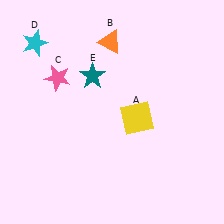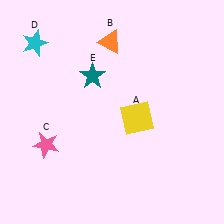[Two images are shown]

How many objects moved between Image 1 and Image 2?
1 object moved between the two images.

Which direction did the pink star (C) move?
The pink star (C) moved down.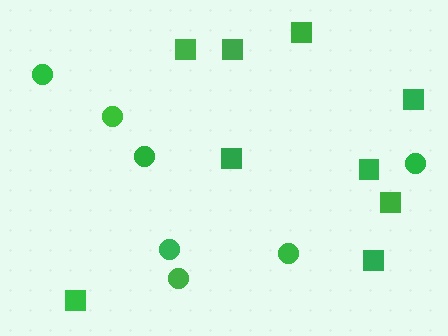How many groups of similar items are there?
There are 2 groups: one group of circles (7) and one group of squares (9).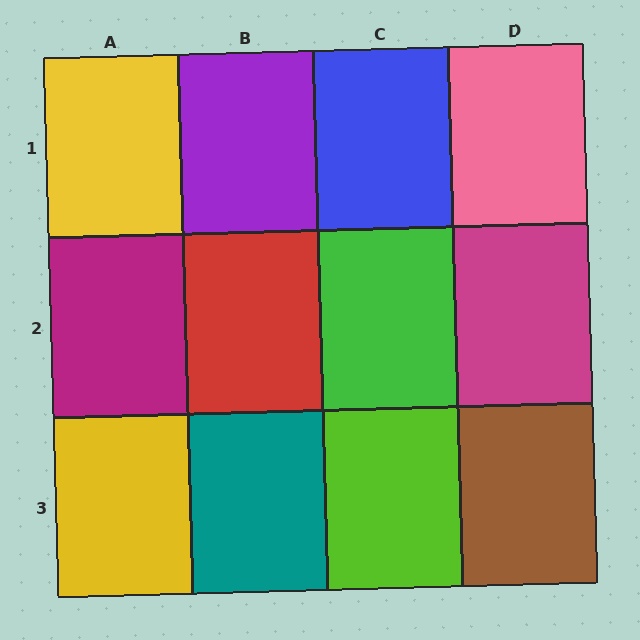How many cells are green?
1 cell is green.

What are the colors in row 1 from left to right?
Yellow, purple, blue, pink.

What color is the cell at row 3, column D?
Brown.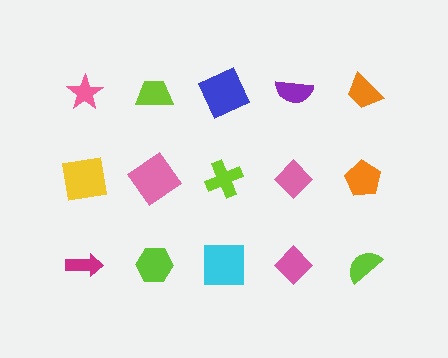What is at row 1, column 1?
A pink star.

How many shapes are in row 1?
5 shapes.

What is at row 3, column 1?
A magenta arrow.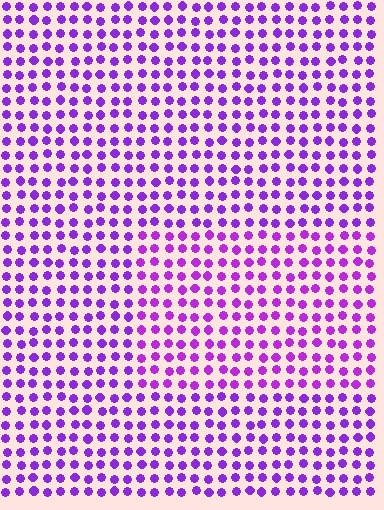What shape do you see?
I see a rectangle.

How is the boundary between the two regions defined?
The boundary is defined purely by a slight shift in hue (about 17 degrees). Spacing, size, and orientation are identical on both sides.